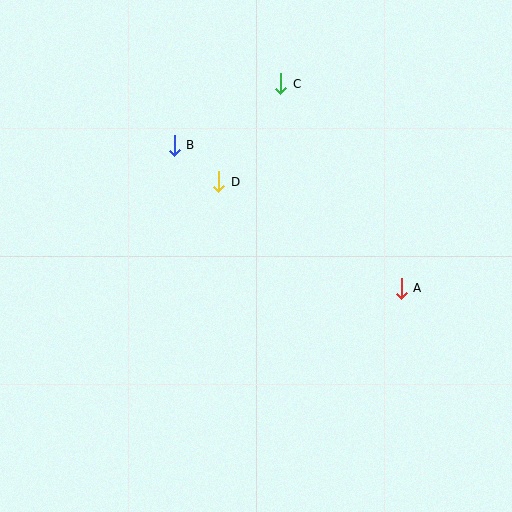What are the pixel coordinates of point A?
Point A is at (401, 288).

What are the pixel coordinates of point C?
Point C is at (281, 84).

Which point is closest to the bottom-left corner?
Point D is closest to the bottom-left corner.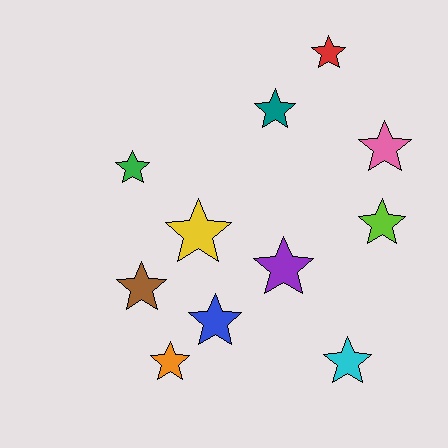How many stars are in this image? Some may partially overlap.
There are 11 stars.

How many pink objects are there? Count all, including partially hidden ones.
There is 1 pink object.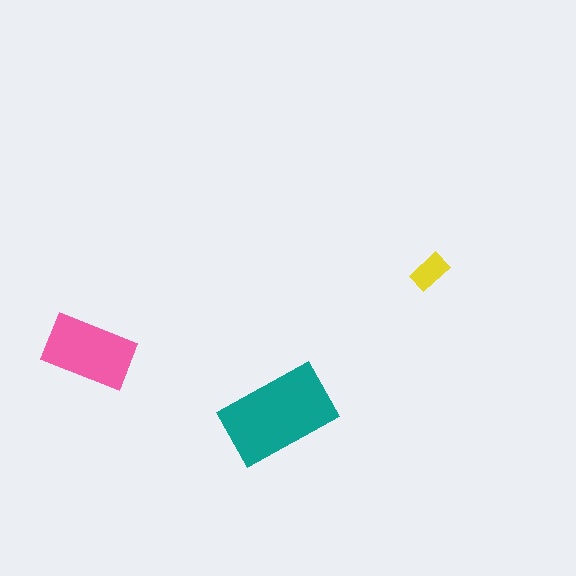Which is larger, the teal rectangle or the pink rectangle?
The teal one.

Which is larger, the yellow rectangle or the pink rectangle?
The pink one.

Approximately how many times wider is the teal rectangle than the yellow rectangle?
About 3 times wider.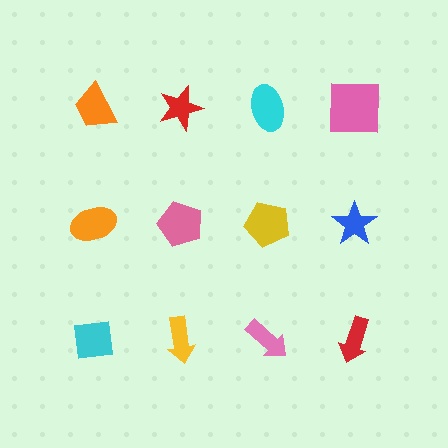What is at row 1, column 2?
A red star.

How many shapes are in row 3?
4 shapes.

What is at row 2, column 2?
A pink pentagon.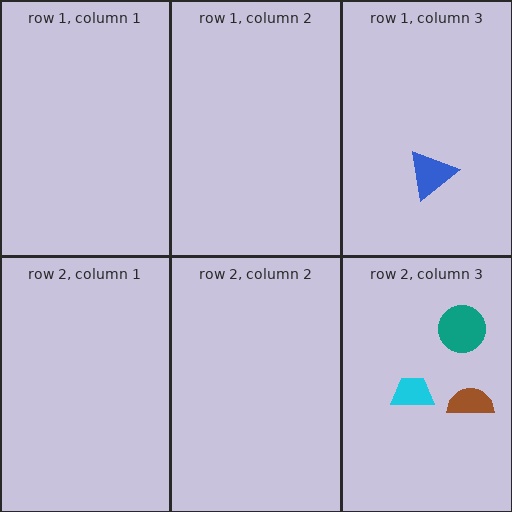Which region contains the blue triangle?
The row 1, column 3 region.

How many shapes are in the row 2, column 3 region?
3.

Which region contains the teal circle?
The row 2, column 3 region.